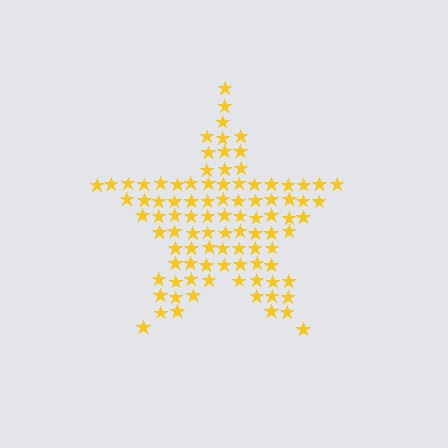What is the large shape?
The large shape is a star.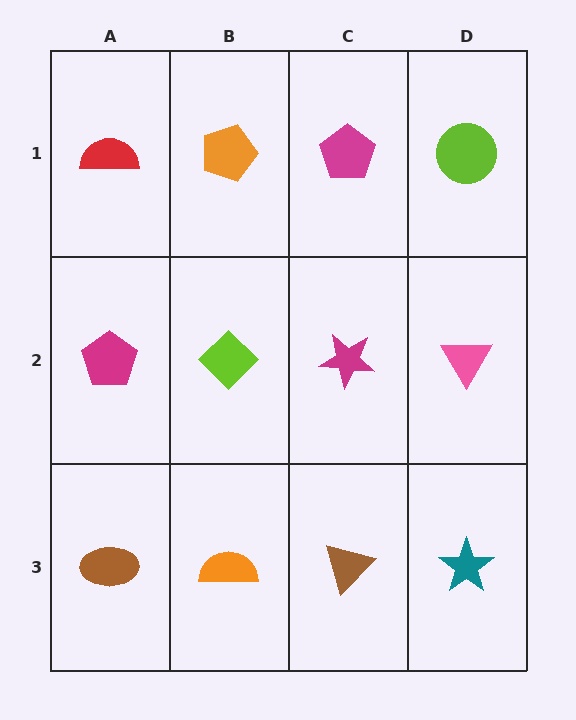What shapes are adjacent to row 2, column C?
A magenta pentagon (row 1, column C), a brown triangle (row 3, column C), a lime diamond (row 2, column B), a pink triangle (row 2, column D).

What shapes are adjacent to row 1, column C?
A magenta star (row 2, column C), an orange pentagon (row 1, column B), a lime circle (row 1, column D).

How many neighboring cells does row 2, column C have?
4.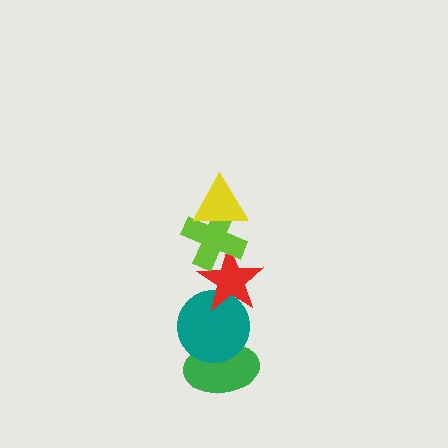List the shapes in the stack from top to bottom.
From top to bottom: the yellow triangle, the lime cross, the red star, the teal circle, the green ellipse.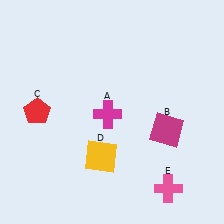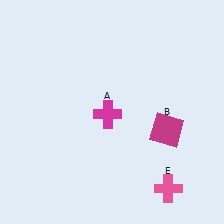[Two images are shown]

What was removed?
The yellow square (D), the red pentagon (C) were removed in Image 2.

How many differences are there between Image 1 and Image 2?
There are 2 differences between the two images.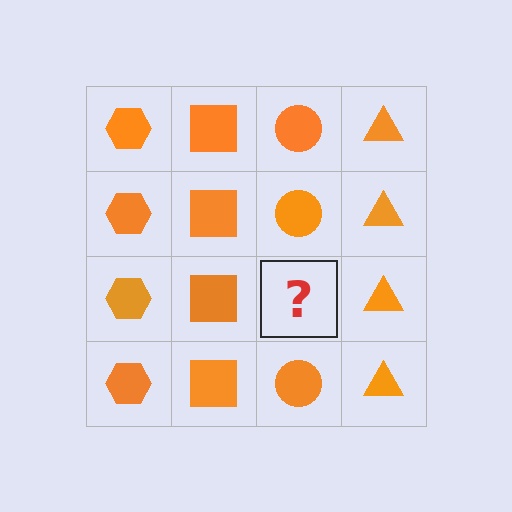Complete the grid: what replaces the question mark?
The question mark should be replaced with an orange circle.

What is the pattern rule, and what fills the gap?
The rule is that each column has a consistent shape. The gap should be filled with an orange circle.